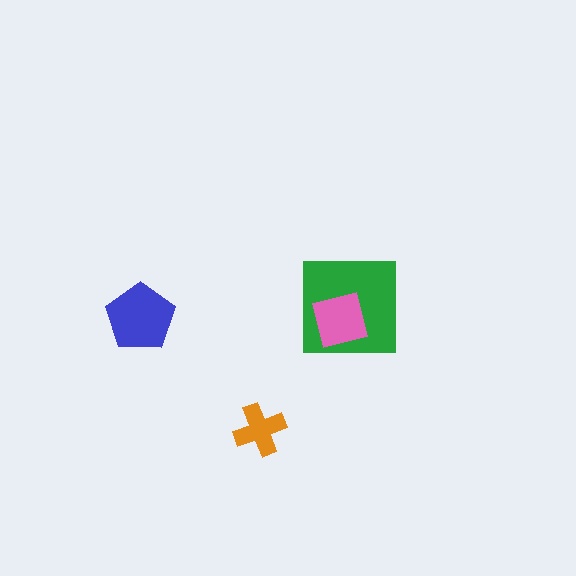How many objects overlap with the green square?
1 object overlaps with the green square.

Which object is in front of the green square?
The pink square is in front of the green square.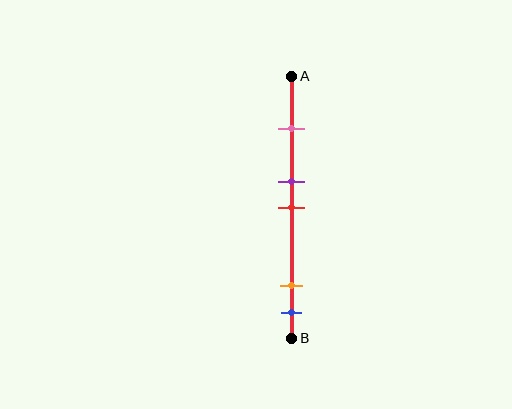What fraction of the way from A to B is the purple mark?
The purple mark is approximately 40% (0.4) of the way from A to B.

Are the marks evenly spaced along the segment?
No, the marks are not evenly spaced.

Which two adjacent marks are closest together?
The purple and red marks are the closest adjacent pair.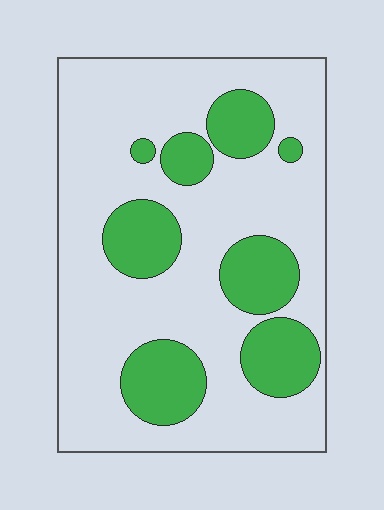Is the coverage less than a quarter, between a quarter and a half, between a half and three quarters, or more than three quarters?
Between a quarter and a half.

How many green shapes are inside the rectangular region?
8.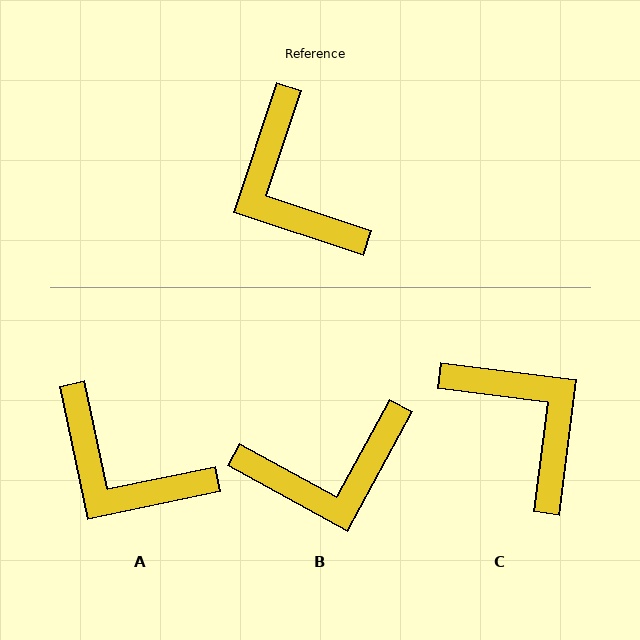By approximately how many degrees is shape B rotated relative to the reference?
Approximately 80 degrees counter-clockwise.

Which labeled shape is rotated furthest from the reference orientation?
C, about 169 degrees away.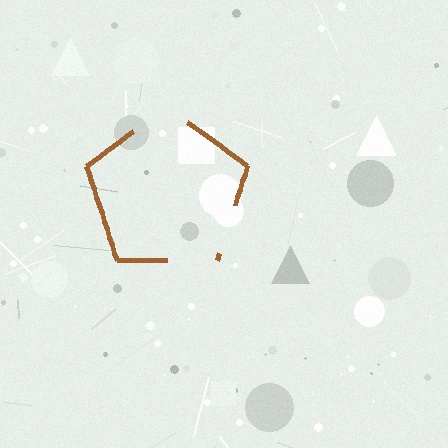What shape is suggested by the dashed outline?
The dashed outline suggests a pentagon.